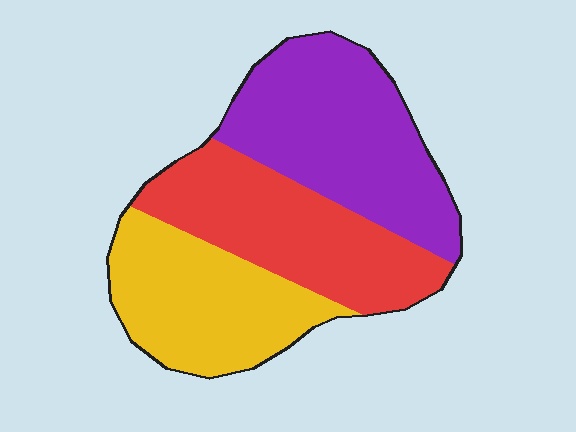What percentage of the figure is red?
Red covers 33% of the figure.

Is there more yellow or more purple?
Purple.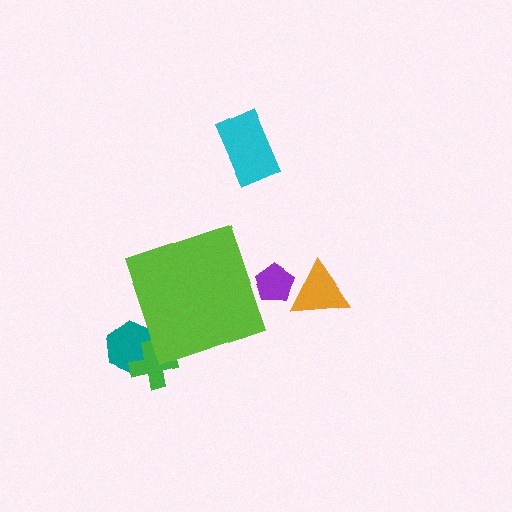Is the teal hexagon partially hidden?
Yes, the teal hexagon is partially hidden behind the lime diamond.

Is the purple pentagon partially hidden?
Yes, the purple pentagon is partially hidden behind the lime diamond.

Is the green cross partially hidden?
Yes, the green cross is partially hidden behind the lime diamond.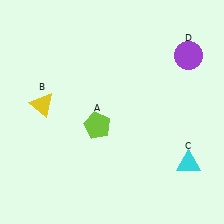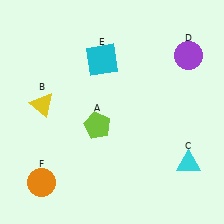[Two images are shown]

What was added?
A cyan square (E), an orange circle (F) were added in Image 2.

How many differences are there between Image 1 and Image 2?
There are 2 differences between the two images.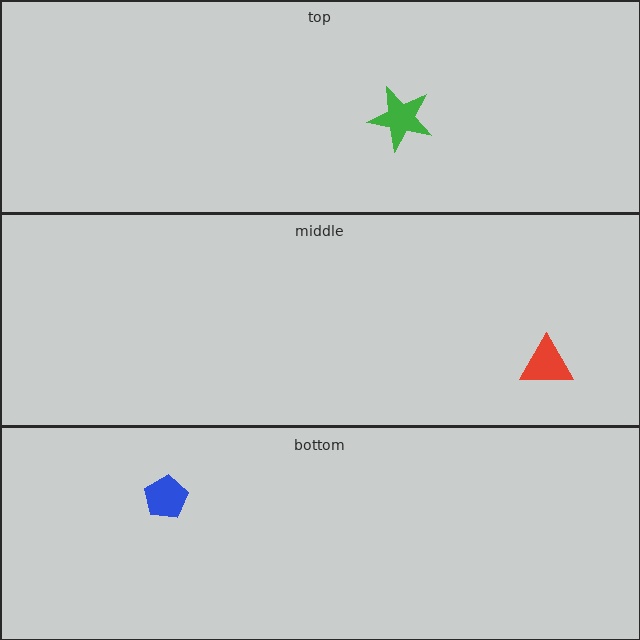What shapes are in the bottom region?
The blue pentagon.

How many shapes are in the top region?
1.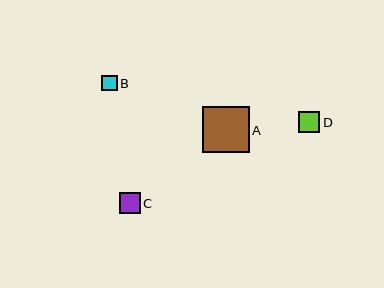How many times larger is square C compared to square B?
Square C is approximately 1.3 times the size of square B.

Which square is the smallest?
Square B is the smallest with a size of approximately 15 pixels.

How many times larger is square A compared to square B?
Square A is approximately 3.0 times the size of square B.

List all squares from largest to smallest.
From largest to smallest: A, D, C, B.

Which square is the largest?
Square A is the largest with a size of approximately 46 pixels.